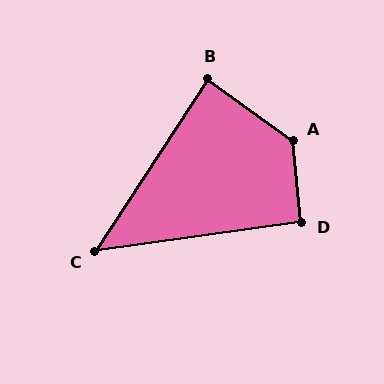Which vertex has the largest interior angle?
A, at approximately 131 degrees.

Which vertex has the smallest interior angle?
C, at approximately 49 degrees.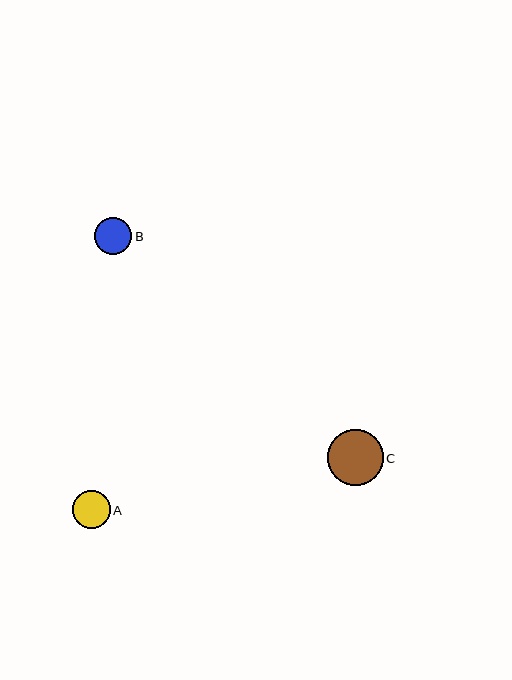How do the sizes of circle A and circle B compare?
Circle A and circle B are approximately the same size.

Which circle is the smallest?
Circle B is the smallest with a size of approximately 37 pixels.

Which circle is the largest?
Circle C is the largest with a size of approximately 56 pixels.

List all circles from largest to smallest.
From largest to smallest: C, A, B.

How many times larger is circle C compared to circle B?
Circle C is approximately 1.5 times the size of circle B.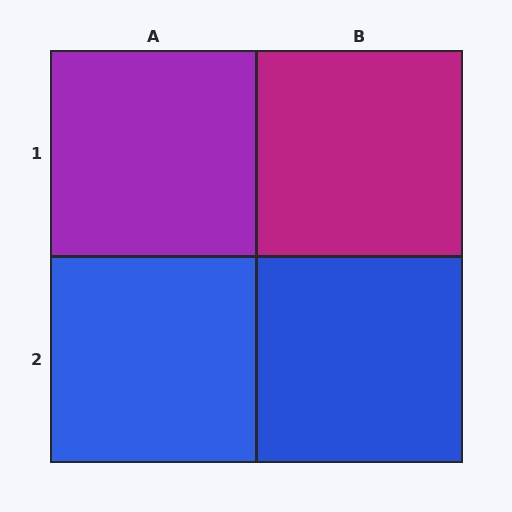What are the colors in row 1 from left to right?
Purple, magenta.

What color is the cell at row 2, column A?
Blue.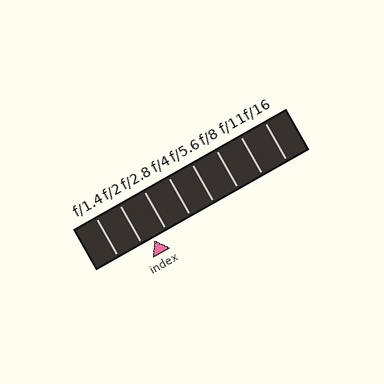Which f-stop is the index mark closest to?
The index mark is closest to f/2.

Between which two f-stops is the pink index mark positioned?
The index mark is between f/2 and f/2.8.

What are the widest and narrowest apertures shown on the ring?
The widest aperture shown is f/1.4 and the narrowest is f/16.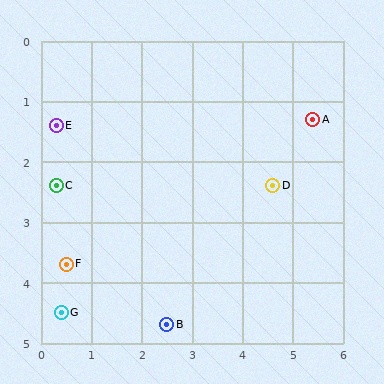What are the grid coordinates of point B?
Point B is at approximately (2.5, 4.7).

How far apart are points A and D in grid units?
Points A and D are about 1.4 grid units apart.